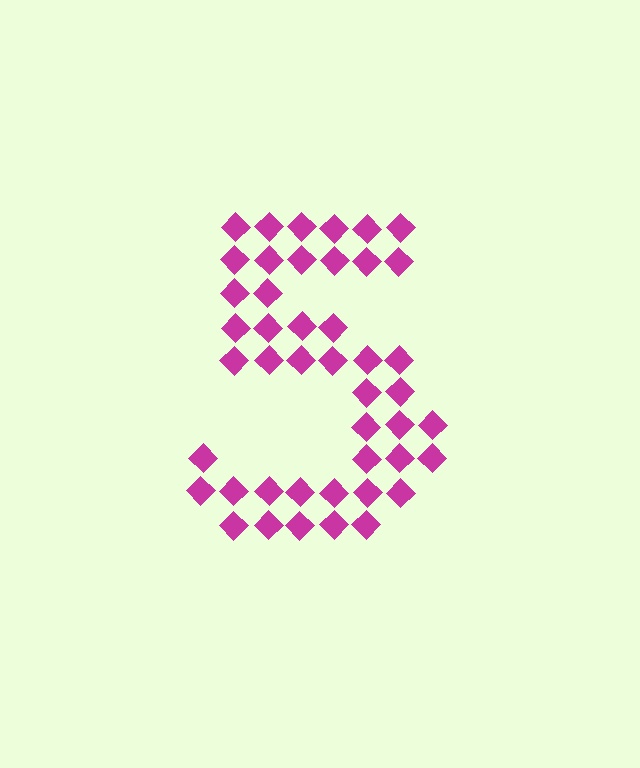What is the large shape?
The large shape is the digit 5.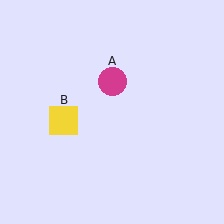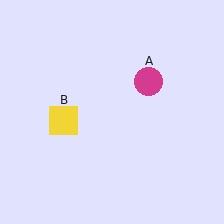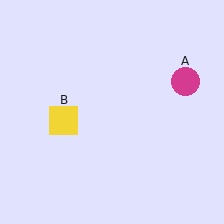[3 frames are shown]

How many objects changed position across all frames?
1 object changed position: magenta circle (object A).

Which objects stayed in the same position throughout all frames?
Yellow square (object B) remained stationary.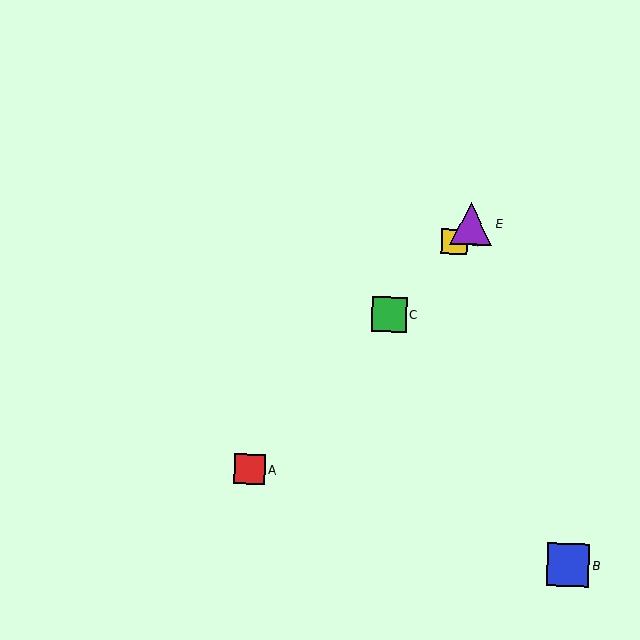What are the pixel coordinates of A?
Object A is at (250, 469).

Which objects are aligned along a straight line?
Objects A, C, D, E are aligned along a straight line.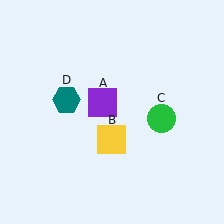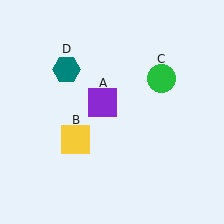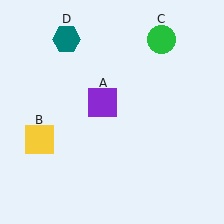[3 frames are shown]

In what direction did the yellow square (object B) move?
The yellow square (object B) moved left.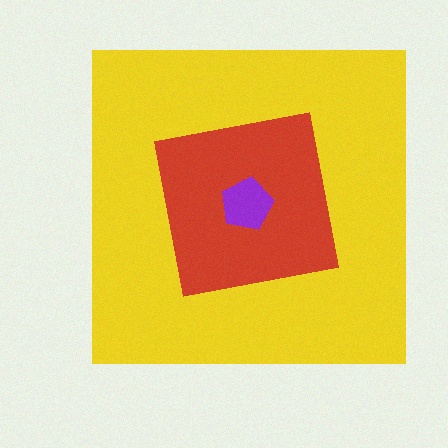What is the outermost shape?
The yellow square.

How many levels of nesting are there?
3.